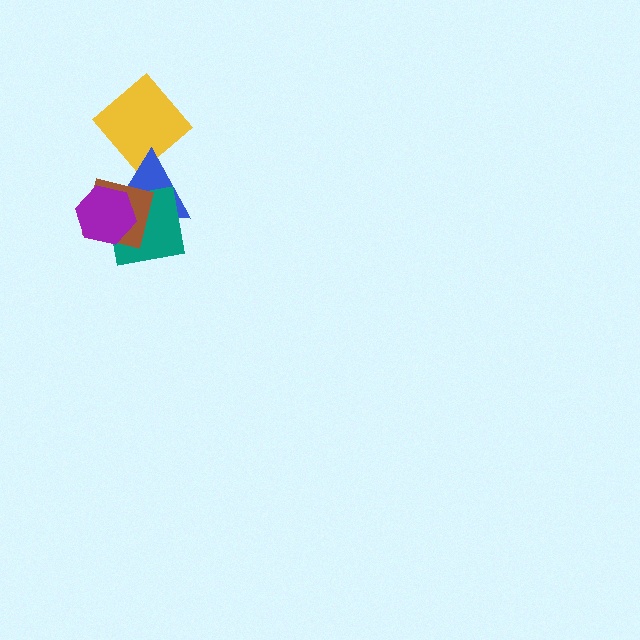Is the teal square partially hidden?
Yes, it is partially covered by another shape.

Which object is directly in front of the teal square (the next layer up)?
The brown square is directly in front of the teal square.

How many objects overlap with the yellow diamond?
1 object overlaps with the yellow diamond.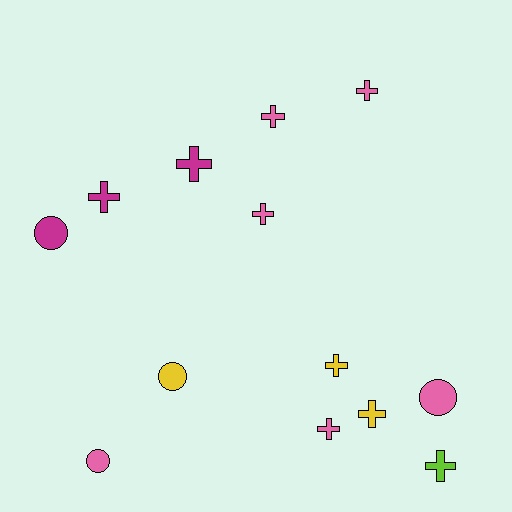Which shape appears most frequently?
Cross, with 9 objects.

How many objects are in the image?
There are 13 objects.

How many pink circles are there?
There are 2 pink circles.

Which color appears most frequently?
Pink, with 6 objects.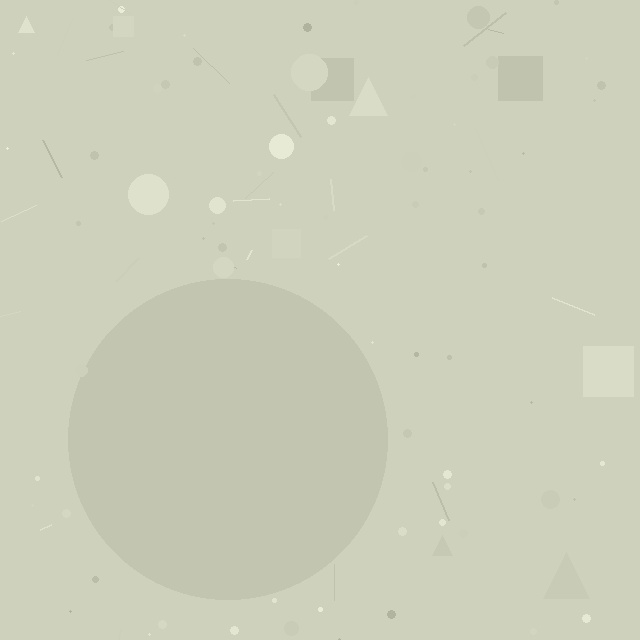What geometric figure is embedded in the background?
A circle is embedded in the background.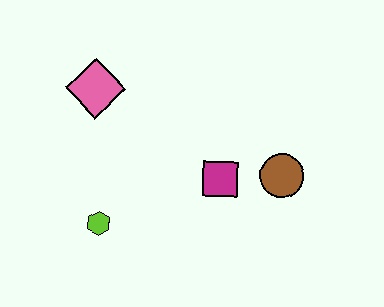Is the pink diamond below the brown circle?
No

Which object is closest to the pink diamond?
The lime hexagon is closest to the pink diamond.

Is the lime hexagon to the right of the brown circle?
No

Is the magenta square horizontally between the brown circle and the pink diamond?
Yes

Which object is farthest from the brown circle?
The pink diamond is farthest from the brown circle.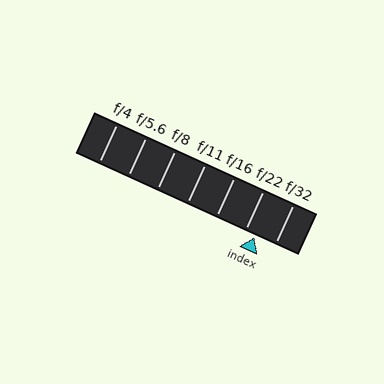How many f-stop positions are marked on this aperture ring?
There are 7 f-stop positions marked.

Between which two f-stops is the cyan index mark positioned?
The index mark is between f/22 and f/32.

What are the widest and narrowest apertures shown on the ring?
The widest aperture shown is f/4 and the narrowest is f/32.